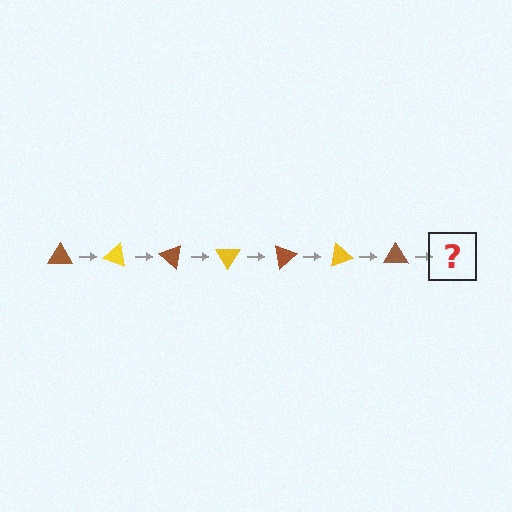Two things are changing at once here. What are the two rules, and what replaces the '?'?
The two rules are that it rotates 20 degrees each step and the color cycles through brown and yellow. The '?' should be a yellow triangle, rotated 140 degrees from the start.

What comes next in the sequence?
The next element should be a yellow triangle, rotated 140 degrees from the start.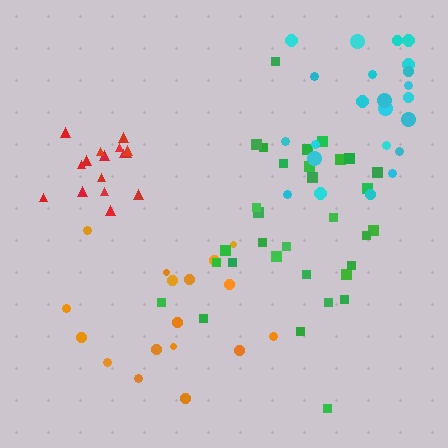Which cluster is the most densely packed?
Red.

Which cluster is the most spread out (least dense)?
Cyan.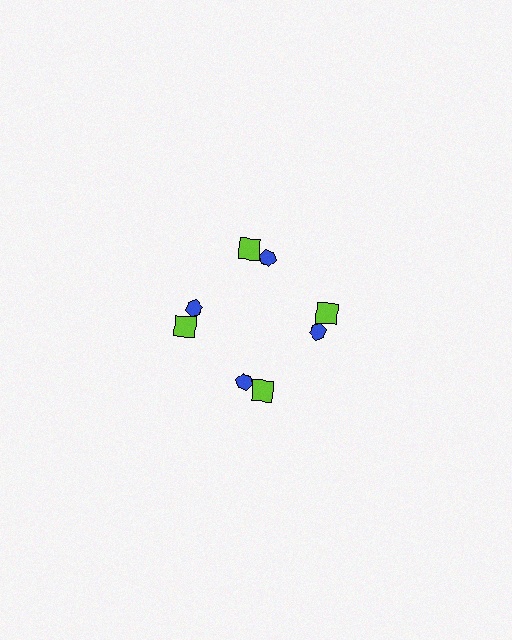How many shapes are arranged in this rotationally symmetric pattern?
There are 8 shapes, arranged in 4 groups of 2.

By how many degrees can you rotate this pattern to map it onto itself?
The pattern maps onto itself every 90 degrees of rotation.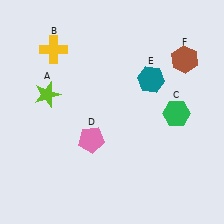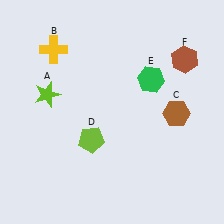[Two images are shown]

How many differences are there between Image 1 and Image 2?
There are 3 differences between the two images.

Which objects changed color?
C changed from green to brown. D changed from pink to lime. E changed from teal to green.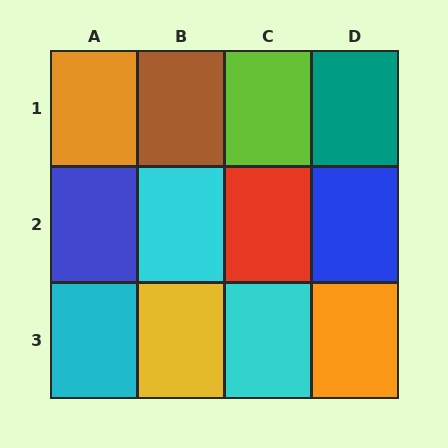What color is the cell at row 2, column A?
Blue.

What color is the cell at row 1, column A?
Orange.